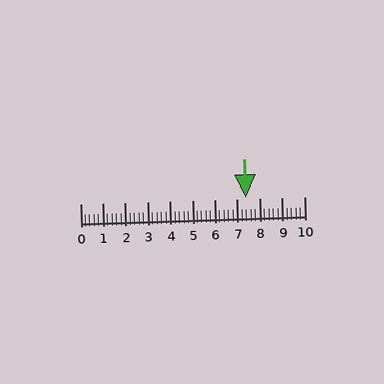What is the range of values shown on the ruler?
The ruler shows values from 0 to 10.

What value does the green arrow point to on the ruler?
The green arrow points to approximately 7.4.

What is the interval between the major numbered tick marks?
The major tick marks are spaced 1 units apart.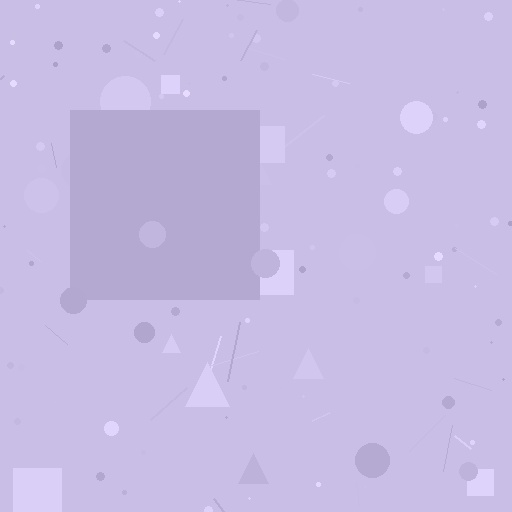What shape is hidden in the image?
A square is hidden in the image.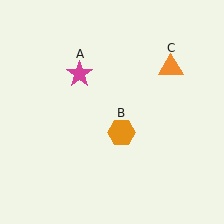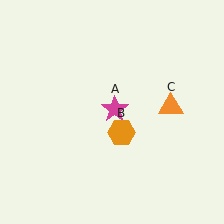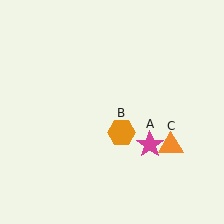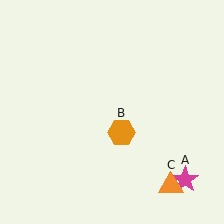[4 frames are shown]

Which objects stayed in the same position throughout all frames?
Orange hexagon (object B) remained stationary.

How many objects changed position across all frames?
2 objects changed position: magenta star (object A), orange triangle (object C).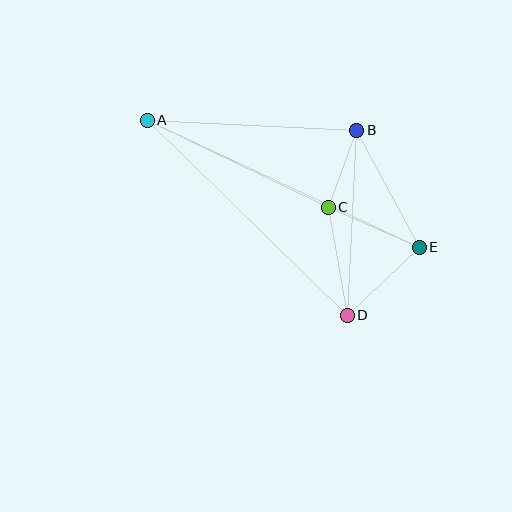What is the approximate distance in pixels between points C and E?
The distance between C and E is approximately 99 pixels.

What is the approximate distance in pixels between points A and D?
The distance between A and D is approximately 280 pixels.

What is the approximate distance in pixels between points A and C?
The distance between A and C is approximately 201 pixels.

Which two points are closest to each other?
Points B and C are closest to each other.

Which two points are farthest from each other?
Points A and E are farthest from each other.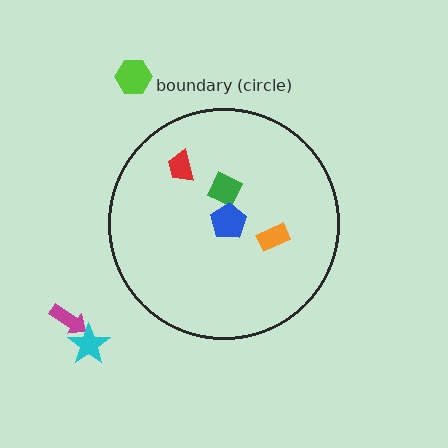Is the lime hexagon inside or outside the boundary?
Outside.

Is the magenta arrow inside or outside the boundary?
Outside.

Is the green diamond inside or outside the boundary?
Inside.